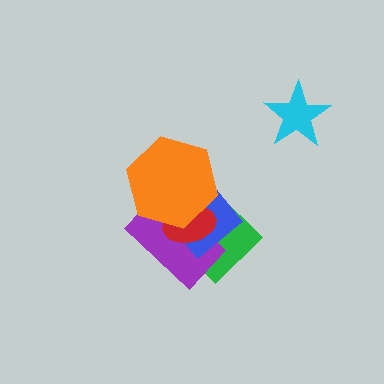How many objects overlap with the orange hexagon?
4 objects overlap with the orange hexagon.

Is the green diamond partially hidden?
Yes, it is partially covered by another shape.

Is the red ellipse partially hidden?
Yes, it is partially covered by another shape.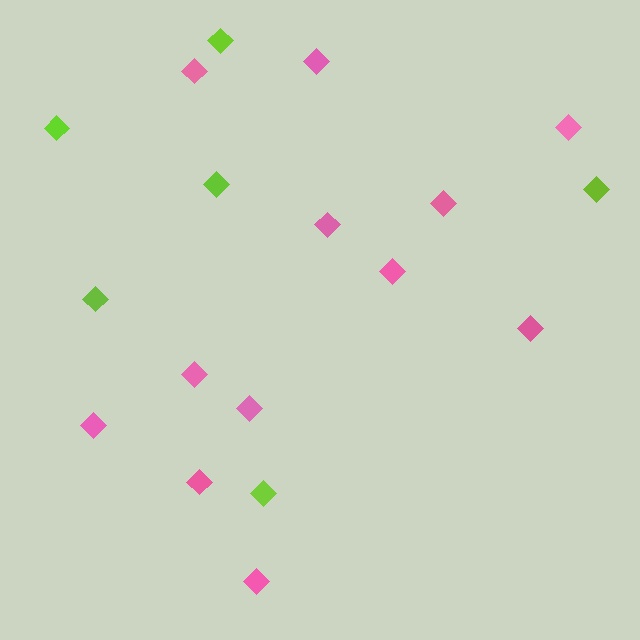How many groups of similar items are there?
There are 2 groups: one group of pink diamonds (12) and one group of lime diamonds (6).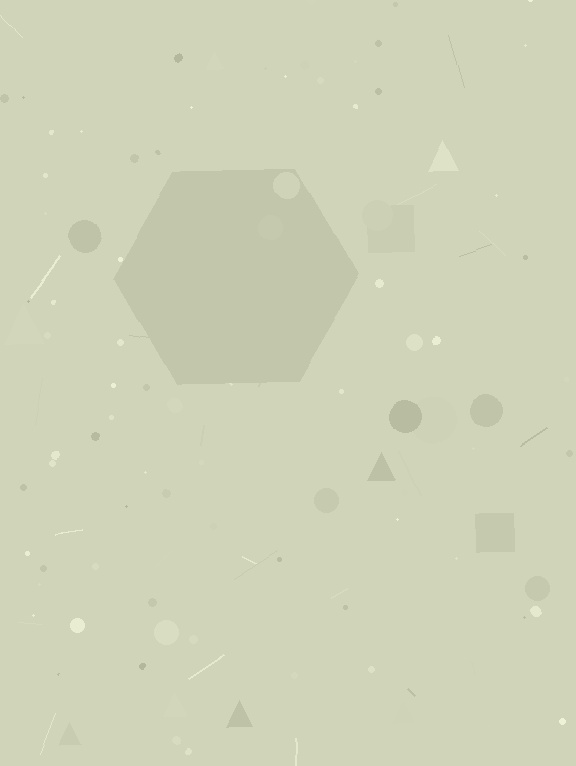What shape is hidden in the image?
A hexagon is hidden in the image.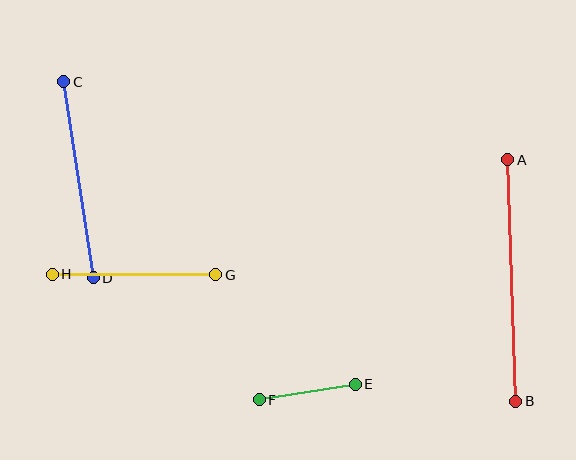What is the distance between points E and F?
The distance is approximately 97 pixels.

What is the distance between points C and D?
The distance is approximately 198 pixels.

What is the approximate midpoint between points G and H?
The midpoint is at approximately (134, 274) pixels.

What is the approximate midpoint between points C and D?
The midpoint is at approximately (79, 180) pixels.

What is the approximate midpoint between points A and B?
The midpoint is at approximately (512, 280) pixels.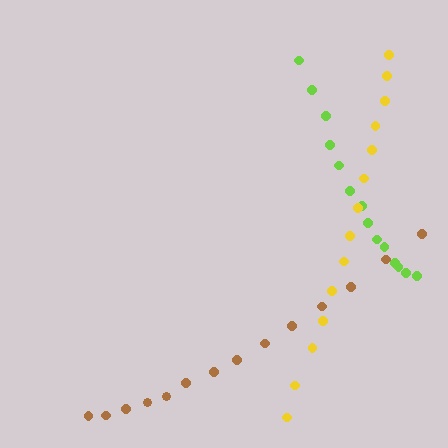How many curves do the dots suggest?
There are 3 distinct paths.